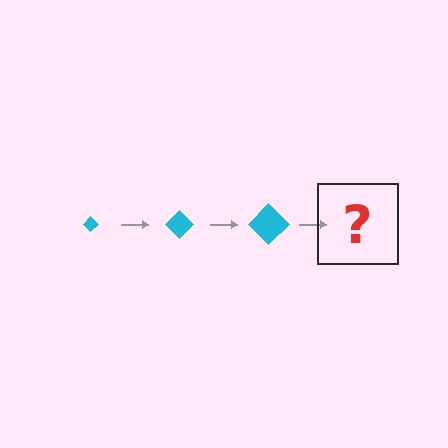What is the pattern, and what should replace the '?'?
The pattern is that the diamond gets progressively larger each step. The '?' should be a cyan diamond, larger than the previous one.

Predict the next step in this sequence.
The next step is a cyan diamond, larger than the previous one.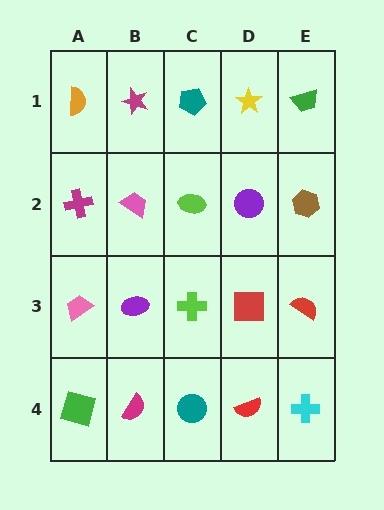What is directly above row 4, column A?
A pink trapezoid.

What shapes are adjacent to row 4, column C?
A lime cross (row 3, column C), a magenta semicircle (row 4, column B), a red semicircle (row 4, column D).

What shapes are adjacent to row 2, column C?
A teal pentagon (row 1, column C), a lime cross (row 3, column C), a pink trapezoid (row 2, column B), a purple circle (row 2, column D).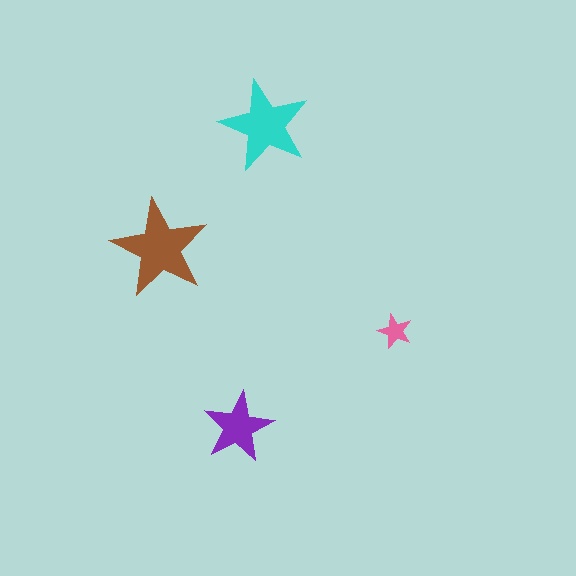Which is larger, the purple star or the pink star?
The purple one.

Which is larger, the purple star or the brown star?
The brown one.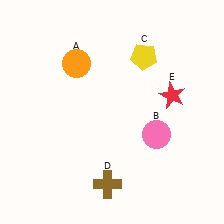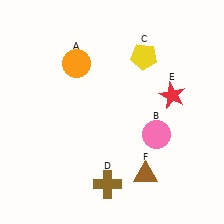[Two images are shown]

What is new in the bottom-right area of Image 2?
A brown triangle (F) was added in the bottom-right area of Image 2.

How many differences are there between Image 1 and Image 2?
There is 1 difference between the two images.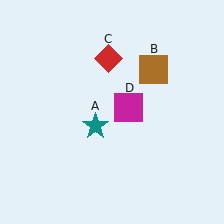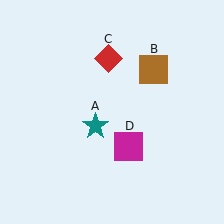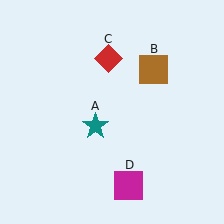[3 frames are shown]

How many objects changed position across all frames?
1 object changed position: magenta square (object D).